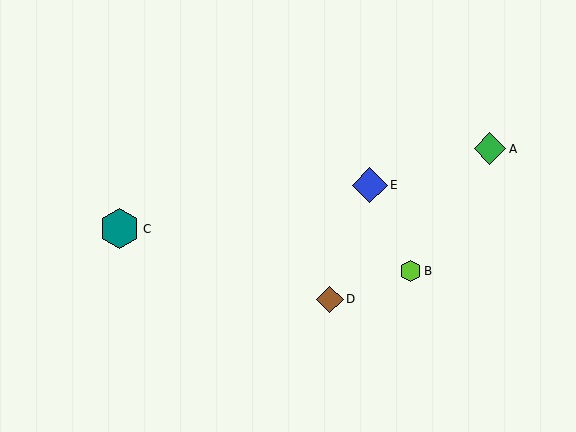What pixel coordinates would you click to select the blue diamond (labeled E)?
Click at (370, 185) to select the blue diamond E.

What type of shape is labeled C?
Shape C is a teal hexagon.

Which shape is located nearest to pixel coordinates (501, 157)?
The green diamond (labeled A) at (490, 149) is nearest to that location.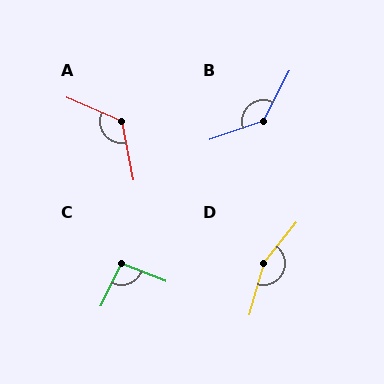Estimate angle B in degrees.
Approximately 137 degrees.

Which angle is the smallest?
C, at approximately 94 degrees.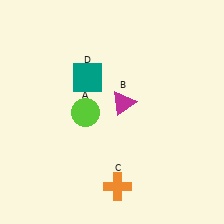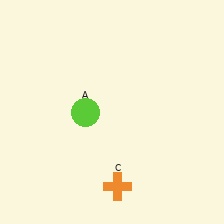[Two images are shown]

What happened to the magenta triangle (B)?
The magenta triangle (B) was removed in Image 2. It was in the top-right area of Image 1.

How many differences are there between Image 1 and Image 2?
There are 2 differences between the two images.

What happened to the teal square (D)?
The teal square (D) was removed in Image 2. It was in the top-left area of Image 1.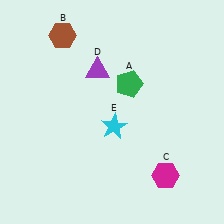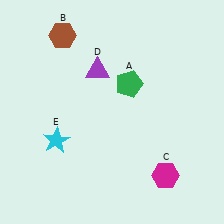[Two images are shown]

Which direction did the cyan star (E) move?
The cyan star (E) moved left.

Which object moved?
The cyan star (E) moved left.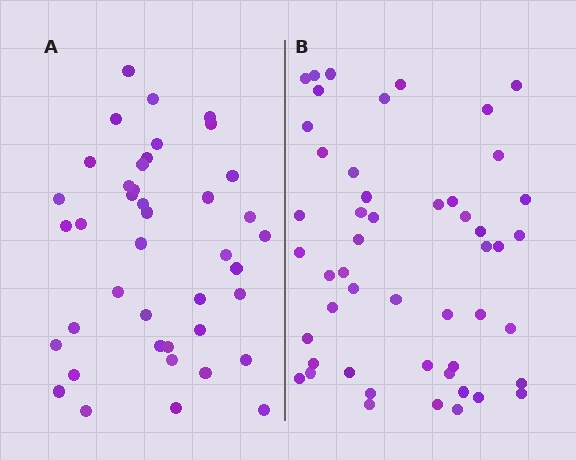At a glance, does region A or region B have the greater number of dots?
Region B (the right region) has more dots.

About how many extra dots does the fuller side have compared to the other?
Region B has roughly 8 or so more dots than region A.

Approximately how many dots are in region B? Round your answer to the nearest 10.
About 50 dots.